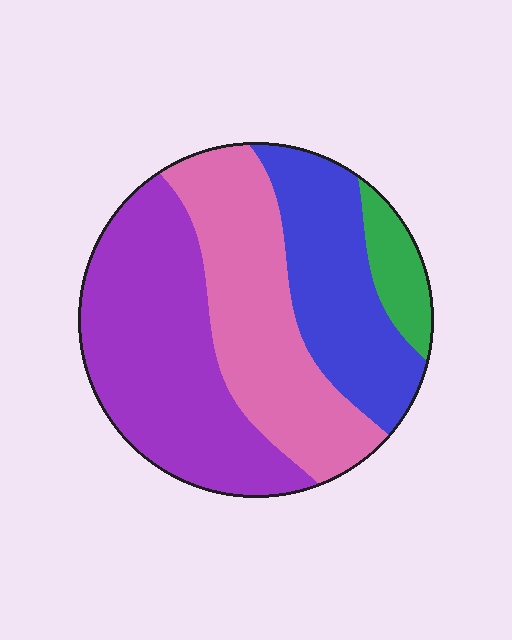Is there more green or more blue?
Blue.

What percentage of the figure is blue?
Blue covers 24% of the figure.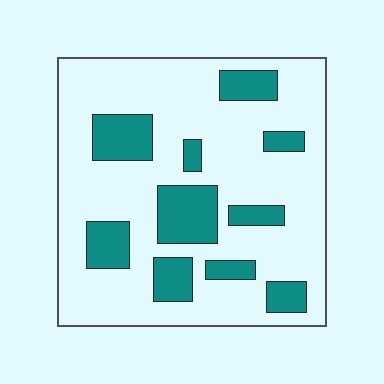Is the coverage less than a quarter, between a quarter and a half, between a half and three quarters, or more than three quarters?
Less than a quarter.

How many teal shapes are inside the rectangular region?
10.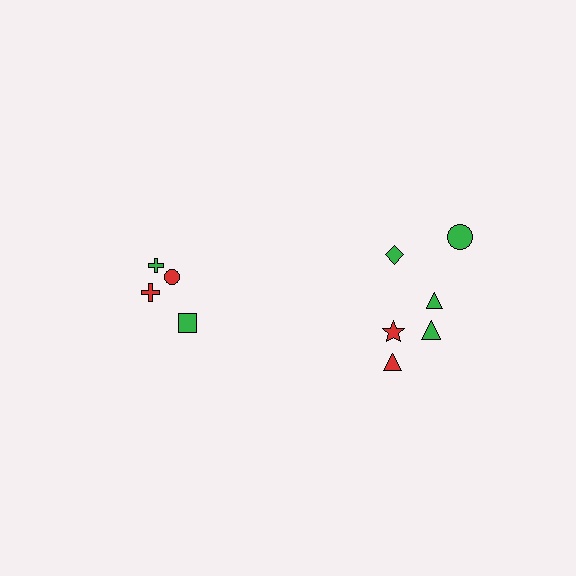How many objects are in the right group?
There are 6 objects.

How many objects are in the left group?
There are 4 objects.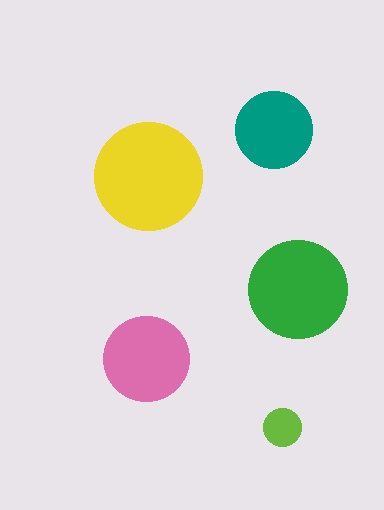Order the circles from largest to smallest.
the yellow one, the green one, the pink one, the teal one, the lime one.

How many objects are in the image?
There are 5 objects in the image.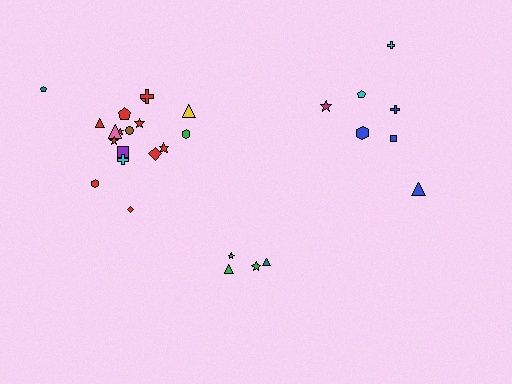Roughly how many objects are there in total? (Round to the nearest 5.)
Roughly 30 objects in total.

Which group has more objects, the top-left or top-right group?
The top-left group.